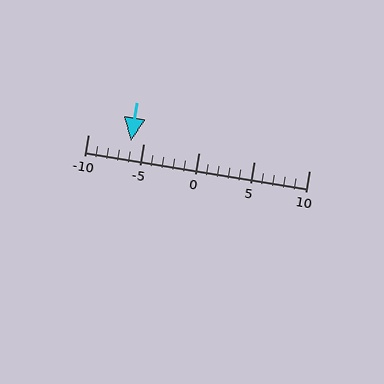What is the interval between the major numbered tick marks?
The major tick marks are spaced 5 units apart.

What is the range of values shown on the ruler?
The ruler shows values from -10 to 10.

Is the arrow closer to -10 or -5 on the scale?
The arrow is closer to -5.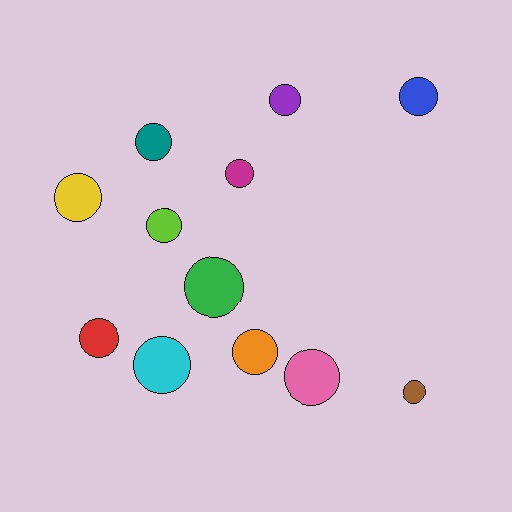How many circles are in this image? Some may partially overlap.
There are 12 circles.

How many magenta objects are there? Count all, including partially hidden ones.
There is 1 magenta object.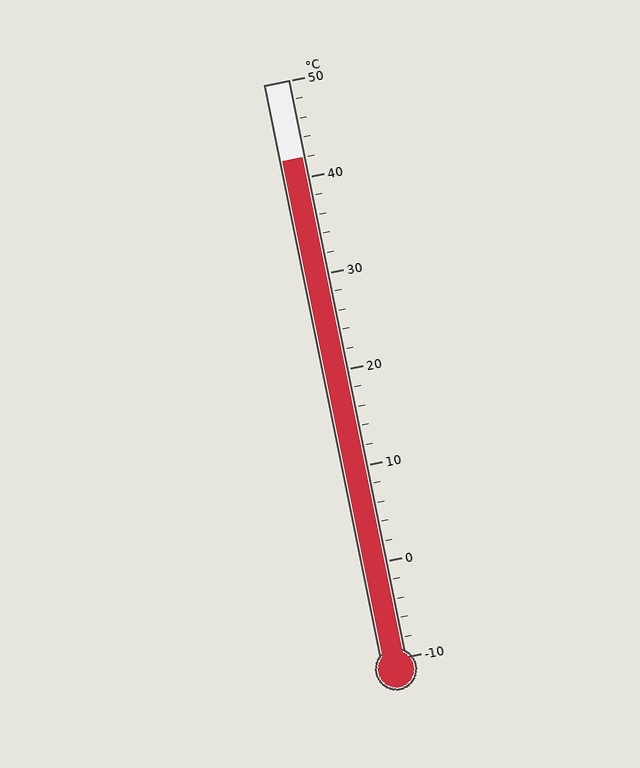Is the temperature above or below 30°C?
The temperature is above 30°C.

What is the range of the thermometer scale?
The thermometer scale ranges from -10°C to 50°C.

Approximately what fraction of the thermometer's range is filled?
The thermometer is filled to approximately 85% of its range.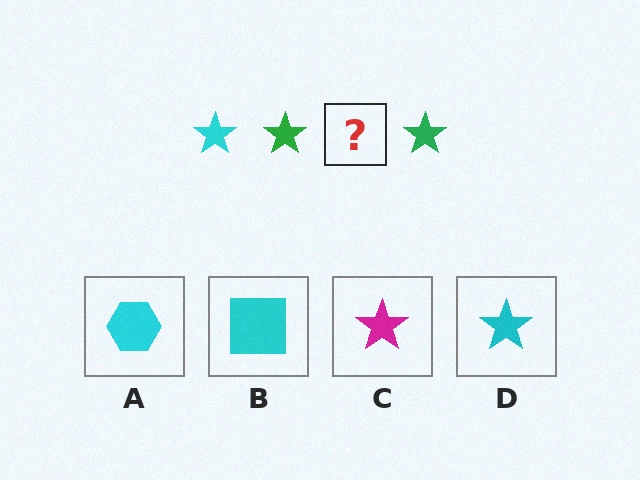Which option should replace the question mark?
Option D.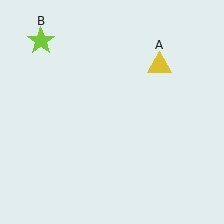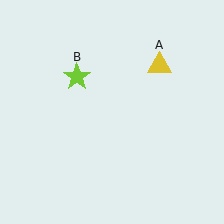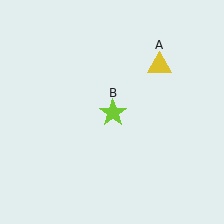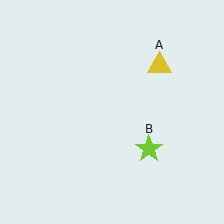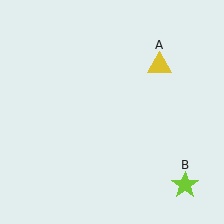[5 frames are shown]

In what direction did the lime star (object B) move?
The lime star (object B) moved down and to the right.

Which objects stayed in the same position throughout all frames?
Yellow triangle (object A) remained stationary.